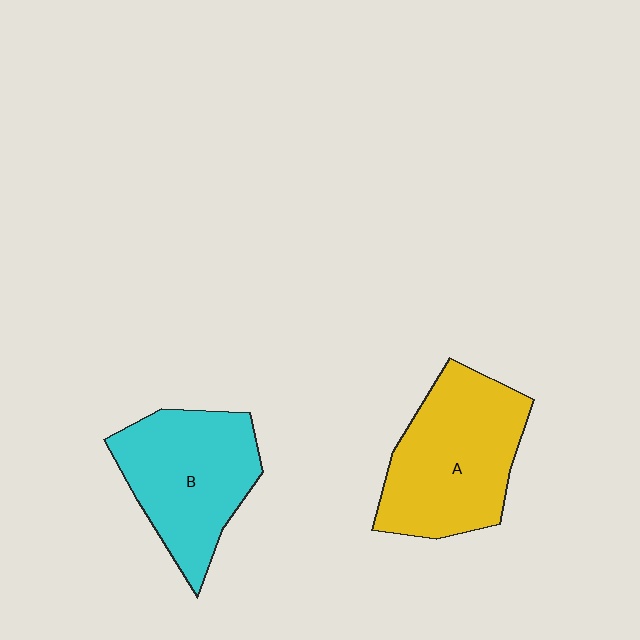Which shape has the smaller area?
Shape B (cyan).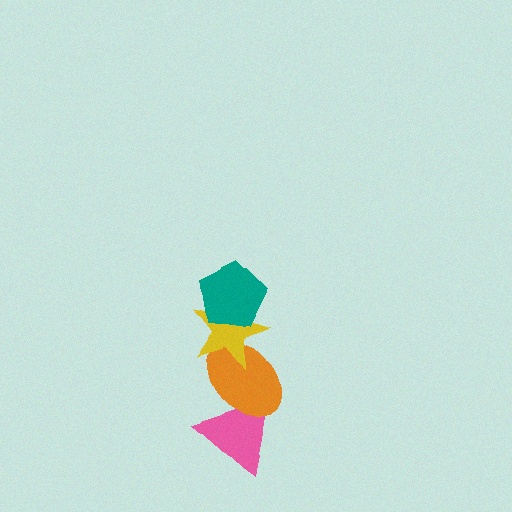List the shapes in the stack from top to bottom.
From top to bottom: the teal pentagon, the yellow star, the orange ellipse, the pink triangle.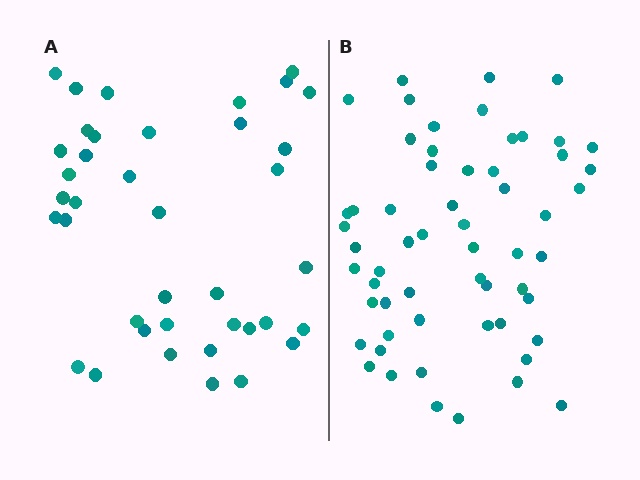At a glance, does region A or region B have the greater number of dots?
Region B (the right region) has more dots.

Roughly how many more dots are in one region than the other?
Region B has approximately 20 more dots than region A.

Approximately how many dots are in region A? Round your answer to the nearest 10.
About 40 dots. (The exact count is 39, which rounds to 40.)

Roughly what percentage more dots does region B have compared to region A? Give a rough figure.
About 50% more.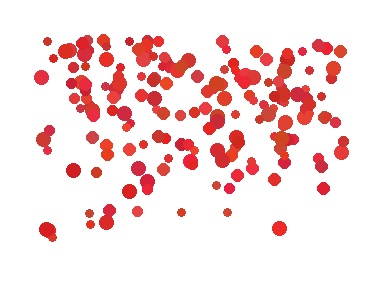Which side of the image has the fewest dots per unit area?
The bottom.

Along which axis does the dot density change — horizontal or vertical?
Vertical.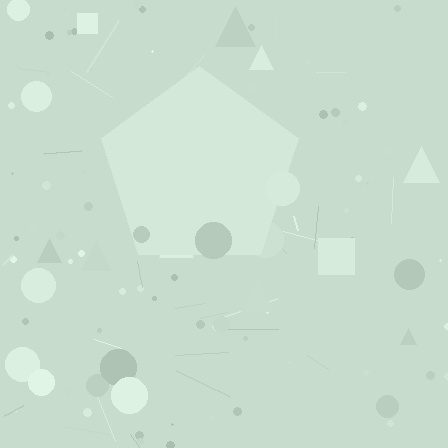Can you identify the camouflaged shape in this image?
The camouflaged shape is a pentagon.